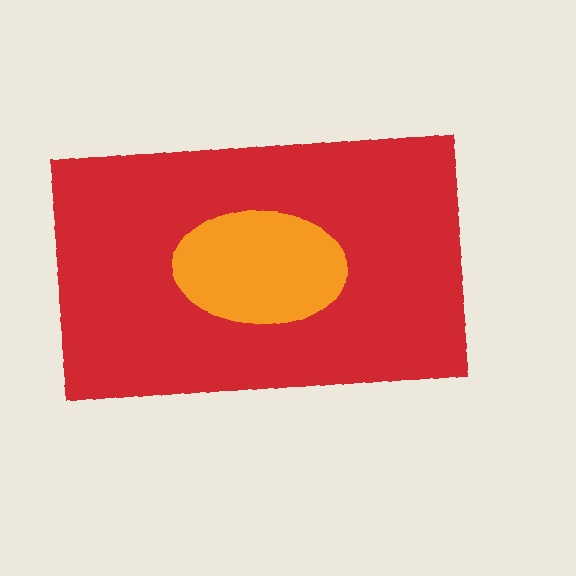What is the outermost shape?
The red rectangle.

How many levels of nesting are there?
2.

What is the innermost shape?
The orange ellipse.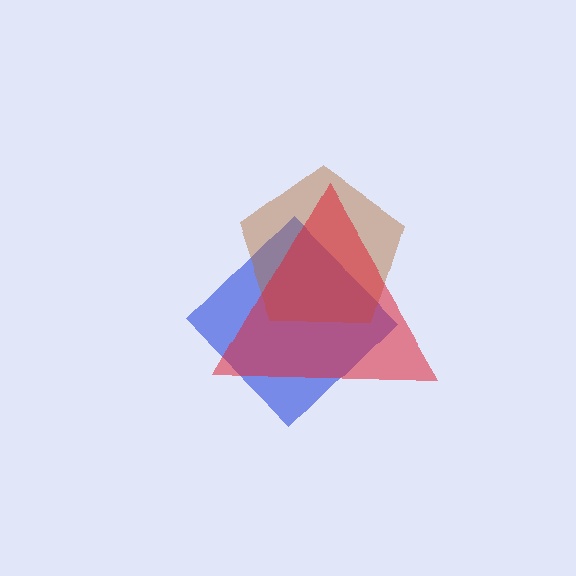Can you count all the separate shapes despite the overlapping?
Yes, there are 3 separate shapes.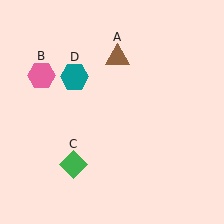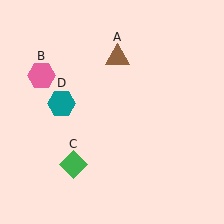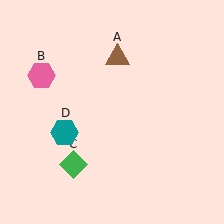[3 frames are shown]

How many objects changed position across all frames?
1 object changed position: teal hexagon (object D).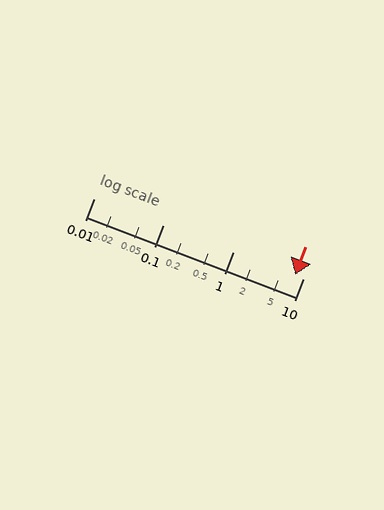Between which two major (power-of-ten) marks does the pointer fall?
The pointer is between 1 and 10.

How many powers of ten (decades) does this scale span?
The scale spans 3 decades, from 0.01 to 10.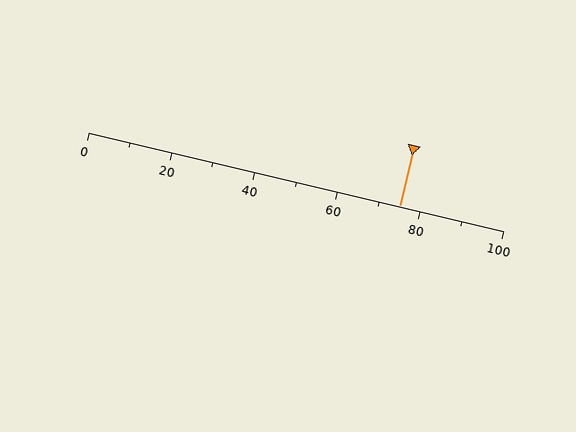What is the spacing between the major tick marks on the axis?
The major ticks are spaced 20 apart.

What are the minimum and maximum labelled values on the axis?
The axis runs from 0 to 100.